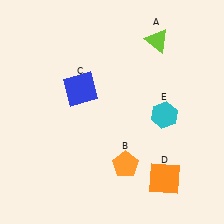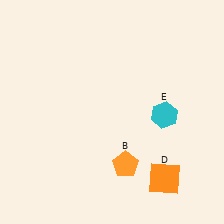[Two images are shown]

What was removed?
The blue square (C), the lime triangle (A) were removed in Image 2.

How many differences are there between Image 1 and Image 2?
There are 2 differences between the two images.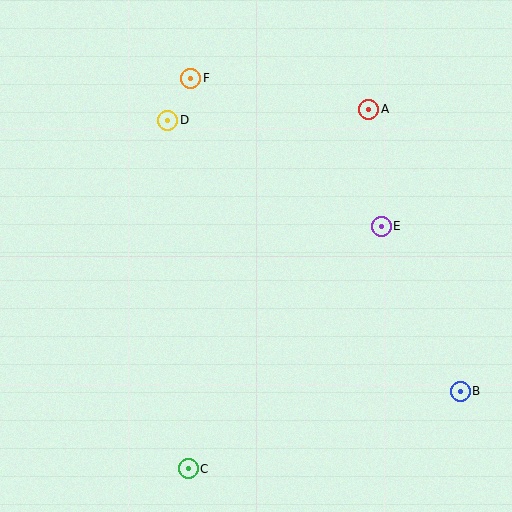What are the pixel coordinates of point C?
Point C is at (188, 469).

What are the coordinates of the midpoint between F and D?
The midpoint between F and D is at (179, 99).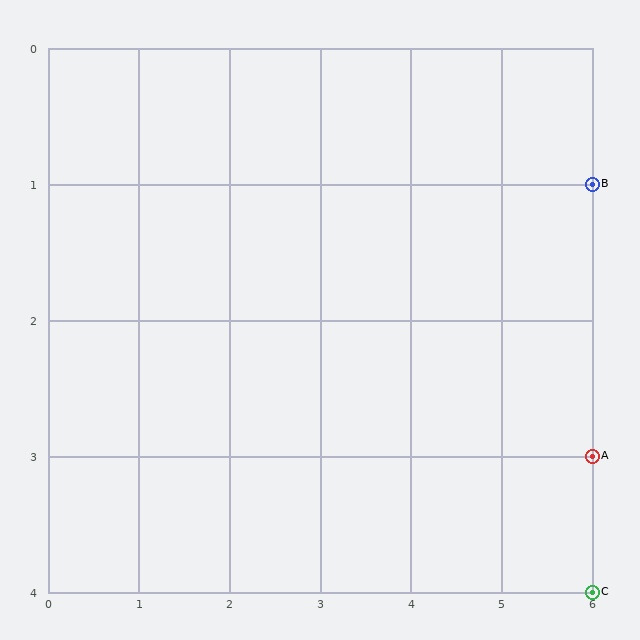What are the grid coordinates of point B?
Point B is at grid coordinates (6, 1).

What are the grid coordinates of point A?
Point A is at grid coordinates (6, 3).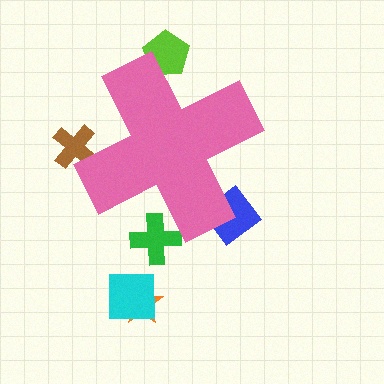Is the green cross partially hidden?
Yes, the green cross is partially hidden behind the pink cross.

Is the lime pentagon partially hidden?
Yes, the lime pentagon is partially hidden behind the pink cross.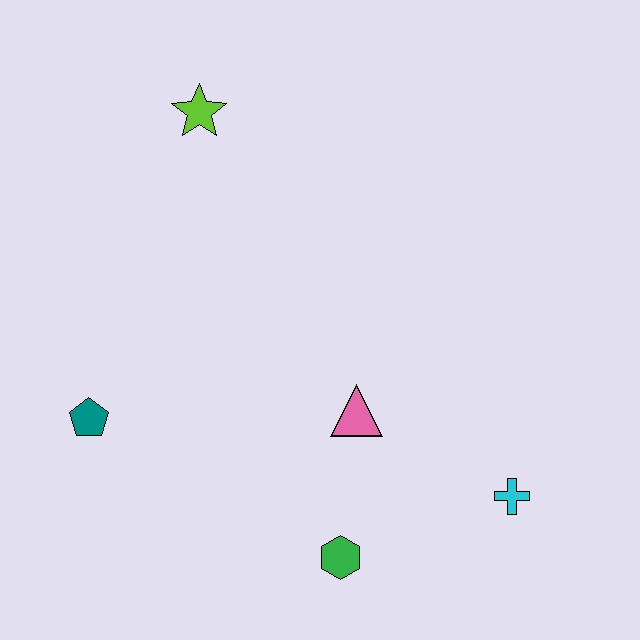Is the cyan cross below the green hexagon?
No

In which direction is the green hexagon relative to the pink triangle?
The green hexagon is below the pink triangle.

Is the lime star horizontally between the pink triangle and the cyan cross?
No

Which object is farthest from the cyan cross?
The lime star is farthest from the cyan cross.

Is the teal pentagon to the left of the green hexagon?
Yes